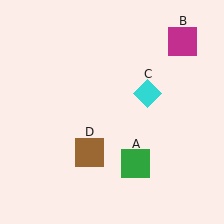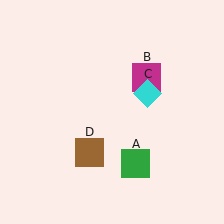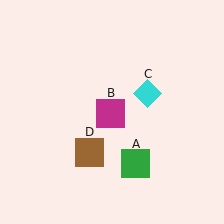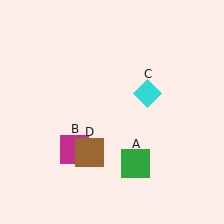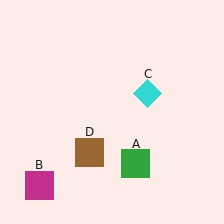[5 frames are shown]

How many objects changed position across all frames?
1 object changed position: magenta square (object B).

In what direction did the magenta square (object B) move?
The magenta square (object B) moved down and to the left.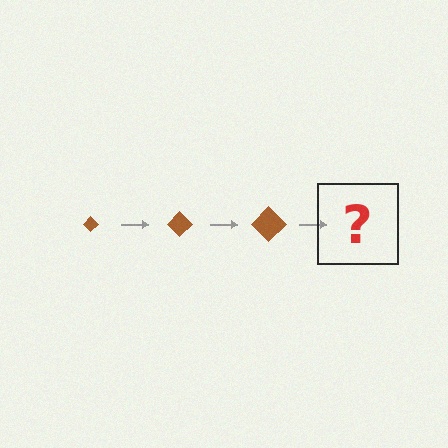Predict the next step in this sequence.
The next step is a brown diamond, larger than the previous one.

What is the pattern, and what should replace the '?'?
The pattern is that the diamond gets progressively larger each step. The '?' should be a brown diamond, larger than the previous one.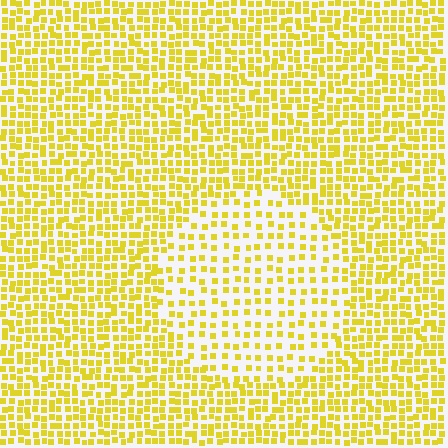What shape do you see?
I see a circle.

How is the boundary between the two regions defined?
The boundary is defined by a change in element density (approximately 1.9x ratio). All elements are the same color, size, and shape.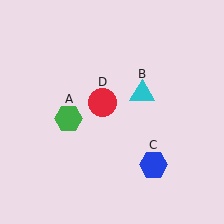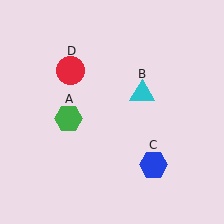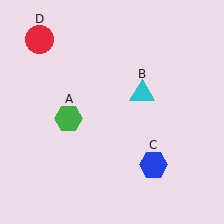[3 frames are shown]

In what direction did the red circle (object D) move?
The red circle (object D) moved up and to the left.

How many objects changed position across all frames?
1 object changed position: red circle (object D).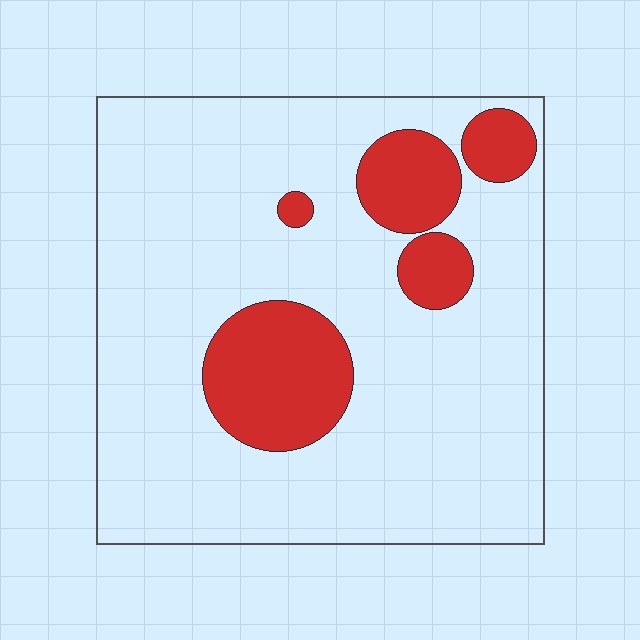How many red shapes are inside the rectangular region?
5.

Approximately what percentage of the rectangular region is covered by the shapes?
Approximately 20%.